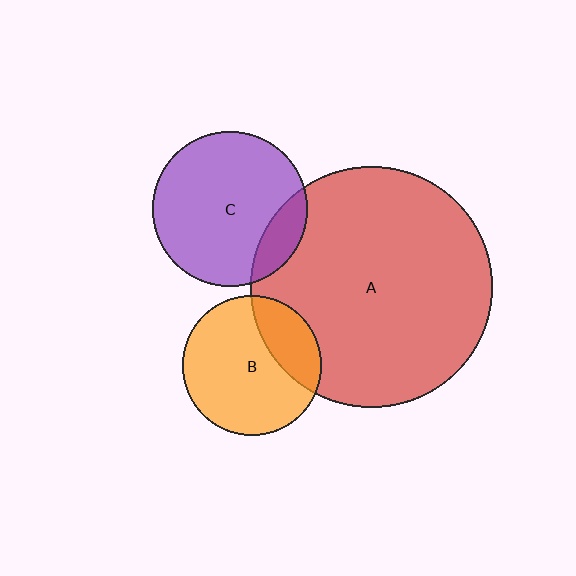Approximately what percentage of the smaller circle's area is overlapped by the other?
Approximately 25%.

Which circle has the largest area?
Circle A (red).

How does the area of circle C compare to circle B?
Approximately 1.2 times.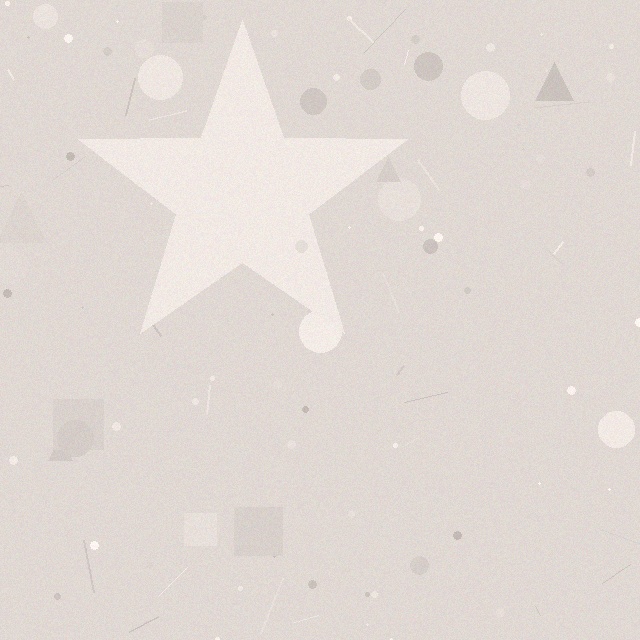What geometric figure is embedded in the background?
A star is embedded in the background.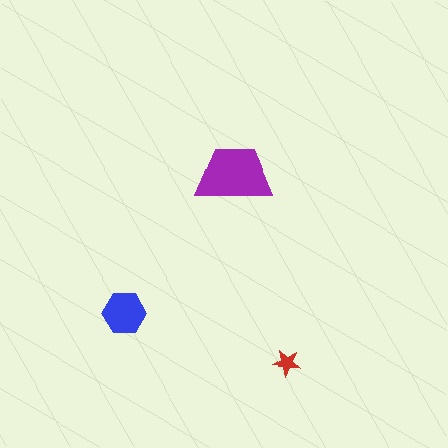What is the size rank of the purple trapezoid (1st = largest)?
1st.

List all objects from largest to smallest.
The purple trapezoid, the blue hexagon, the red star.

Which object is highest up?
The purple trapezoid is topmost.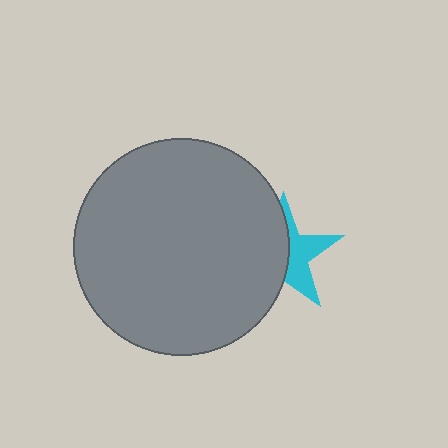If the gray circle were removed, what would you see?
You would see the complete cyan star.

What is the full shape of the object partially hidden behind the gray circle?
The partially hidden object is a cyan star.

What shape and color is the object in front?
The object in front is a gray circle.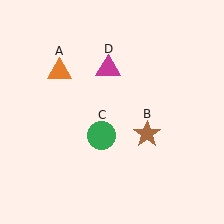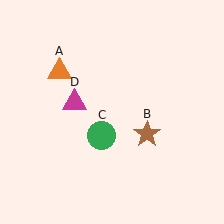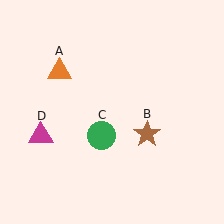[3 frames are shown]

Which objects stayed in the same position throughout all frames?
Orange triangle (object A) and brown star (object B) and green circle (object C) remained stationary.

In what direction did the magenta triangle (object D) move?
The magenta triangle (object D) moved down and to the left.